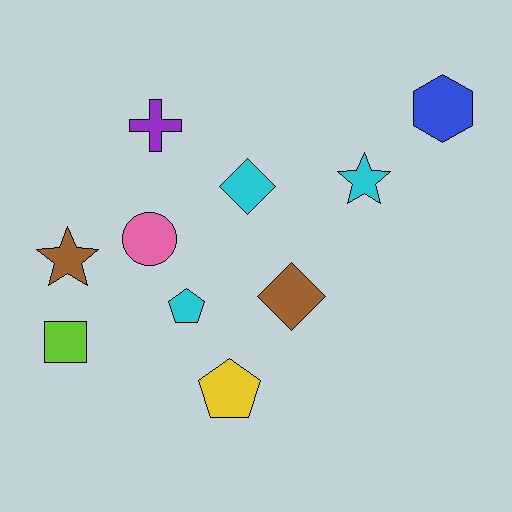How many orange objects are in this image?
There are no orange objects.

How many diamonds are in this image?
There are 2 diamonds.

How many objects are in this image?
There are 10 objects.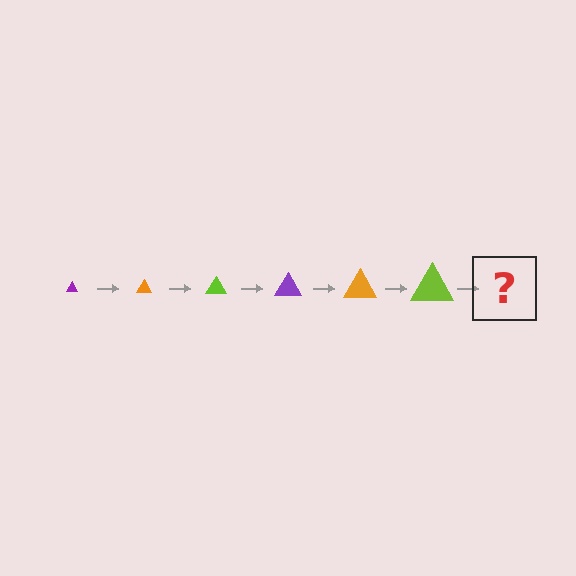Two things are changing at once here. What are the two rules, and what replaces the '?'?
The two rules are that the triangle grows larger each step and the color cycles through purple, orange, and lime. The '?' should be a purple triangle, larger than the previous one.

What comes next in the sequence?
The next element should be a purple triangle, larger than the previous one.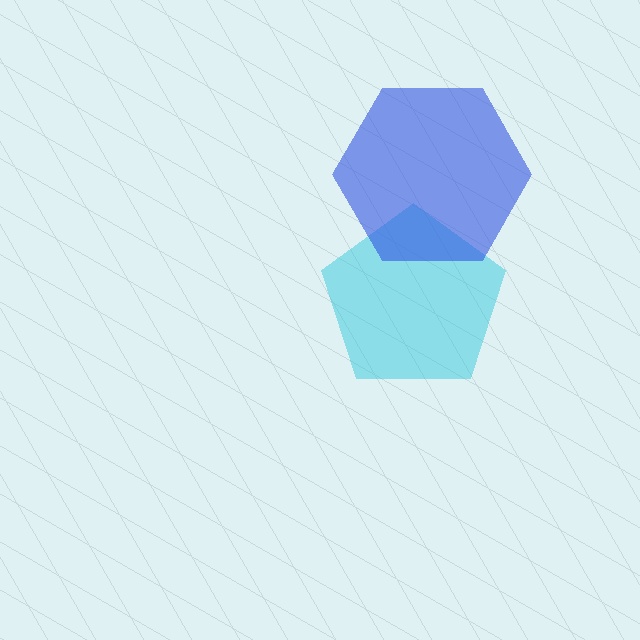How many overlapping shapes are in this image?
There are 2 overlapping shapes in the image.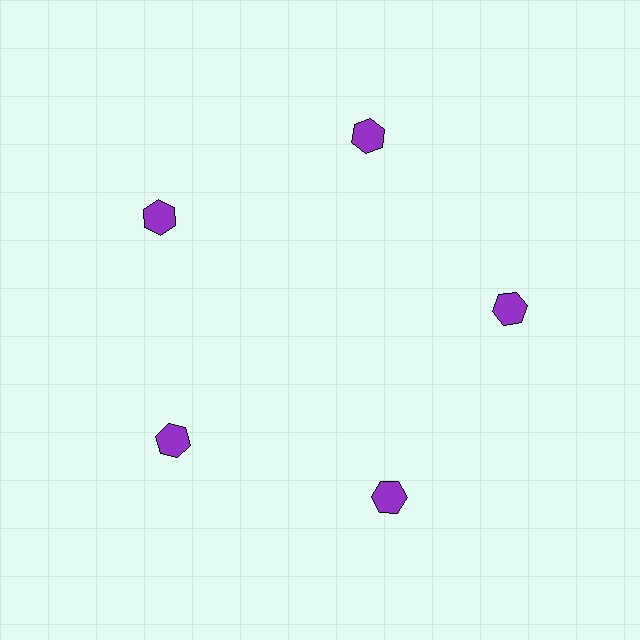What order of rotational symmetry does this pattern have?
This pattern has 5-fold rotational symmetry.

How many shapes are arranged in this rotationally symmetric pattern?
There are 5 shapes, arranged in 5 groups of 1.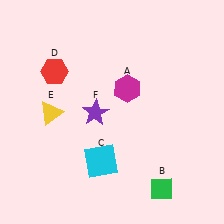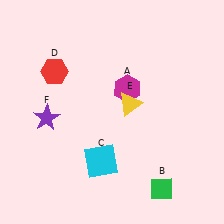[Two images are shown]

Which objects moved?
The objects that moved are: the yellow triangle (E), the purple star (F).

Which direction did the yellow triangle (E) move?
The yellow triangle (E) moved right.